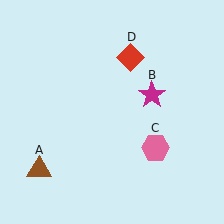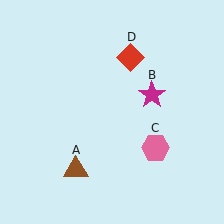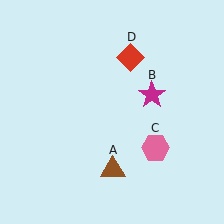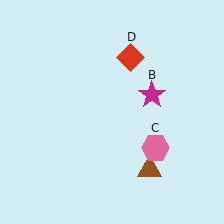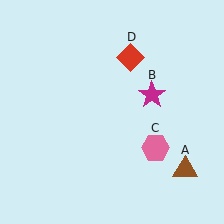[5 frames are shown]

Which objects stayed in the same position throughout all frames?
Magenta star (object B) and pink hexagon (object C) and red diamond (object D) remained stationary.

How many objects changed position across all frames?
1 object changed position: brown triangle (object A).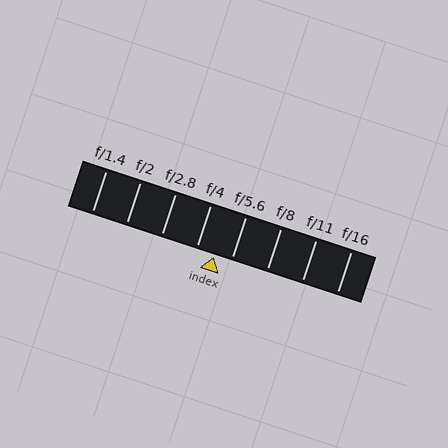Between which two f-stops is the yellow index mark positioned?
The index mark is between f/4 and f/5.6.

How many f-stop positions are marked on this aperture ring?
There are 8 f-stop positions marked.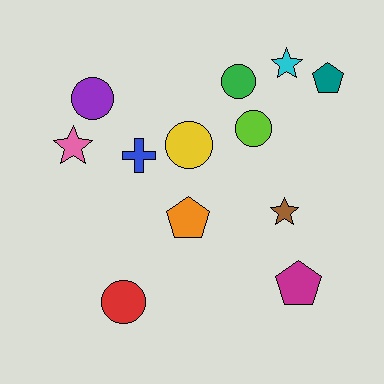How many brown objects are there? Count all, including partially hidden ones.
There is 1 brown object.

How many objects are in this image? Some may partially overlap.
There are 12 objects.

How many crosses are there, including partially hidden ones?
There is 1 cross.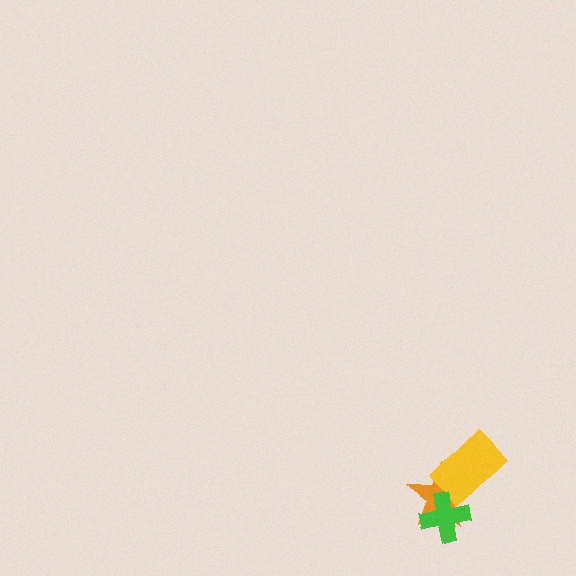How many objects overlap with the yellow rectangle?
1 object overlaps with the yellow rectangle.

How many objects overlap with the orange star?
2 objects overlap with the orange star.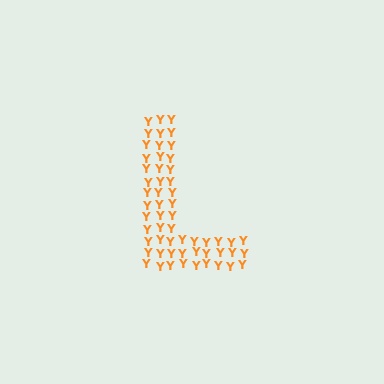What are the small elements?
The small elements are letter Y's.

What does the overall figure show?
The overall figure shows the letter L.